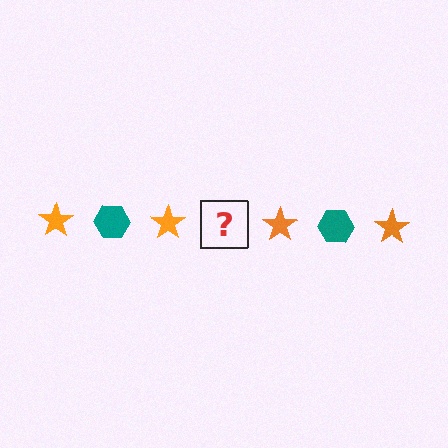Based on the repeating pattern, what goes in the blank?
The blank should be a teal hexagon.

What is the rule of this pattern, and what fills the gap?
The rule is that the pattern alternates between orange star and teal hexagon. The gap should be filled with a teal hexagon.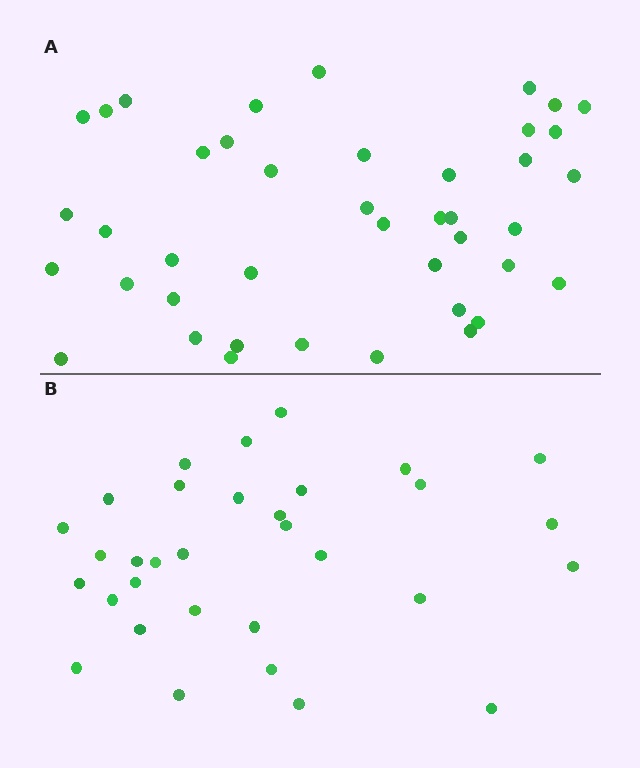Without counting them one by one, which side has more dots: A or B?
Region A (the top region) has more dots.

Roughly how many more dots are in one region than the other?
Region A has roughly 10 or so more dots than region B.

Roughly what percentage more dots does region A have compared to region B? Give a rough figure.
About 30% more.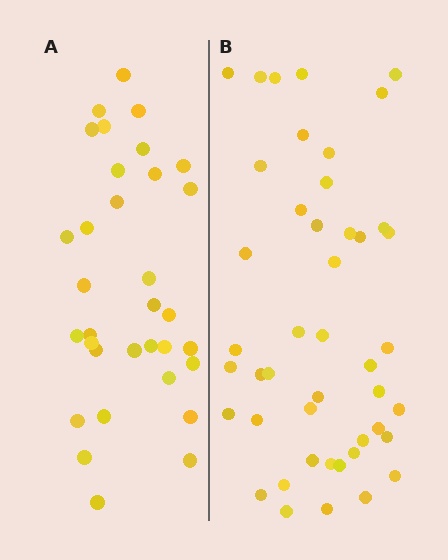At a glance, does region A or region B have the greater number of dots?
Region B (the right region) has more dots.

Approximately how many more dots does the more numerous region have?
Region B has roughly 12 or so more dots than region A.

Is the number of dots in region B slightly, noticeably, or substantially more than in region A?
Region B has noticeably more, but not dramatically so. The ratio is roughly 1.4 to 1.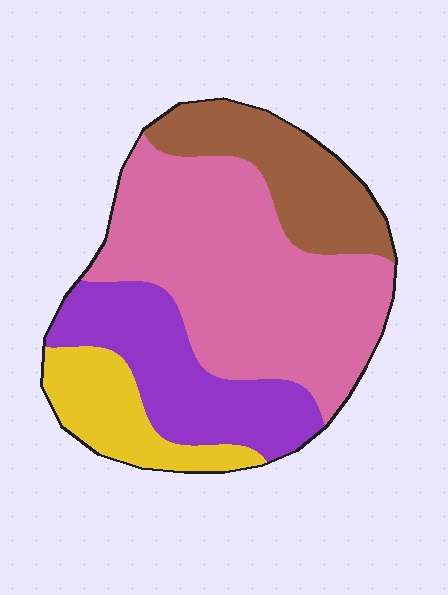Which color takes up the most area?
Pink, at roughly 45%.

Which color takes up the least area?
Yellow, at roughly 15%.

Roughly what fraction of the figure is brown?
Brown covers about 20% of the figure.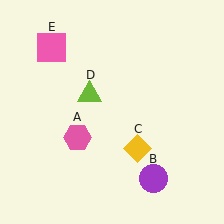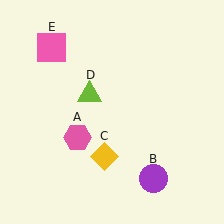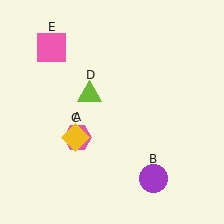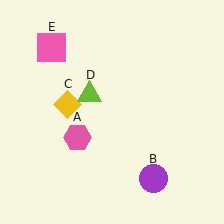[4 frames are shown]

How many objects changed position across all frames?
1 object changed position: yellow diamond (object C).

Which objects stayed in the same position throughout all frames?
Pink hexagon (object A) and purple circle (object B) and lime triangle (object D) and pink square (object E) remained stationary.